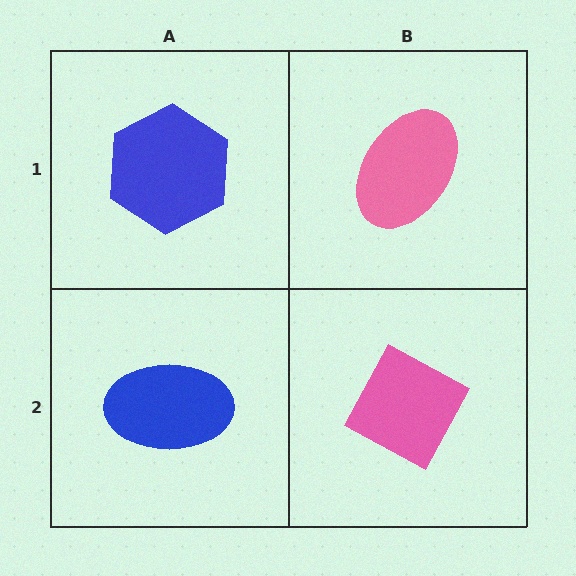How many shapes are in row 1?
2 shapes.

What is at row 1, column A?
A blue hexagon.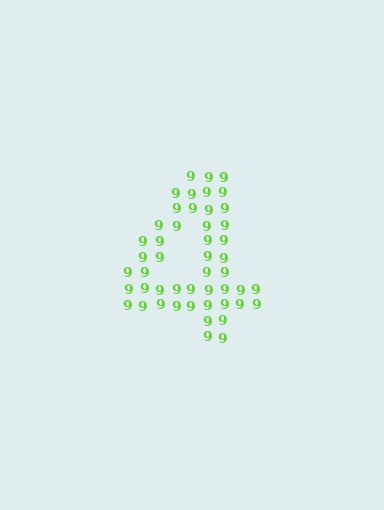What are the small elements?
The small elements are digit 9's.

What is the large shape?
The large shape is the digit 4.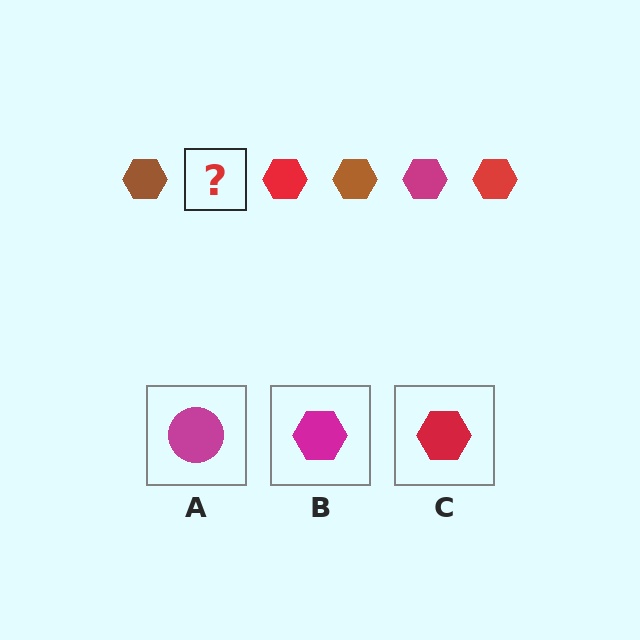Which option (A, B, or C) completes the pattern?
B.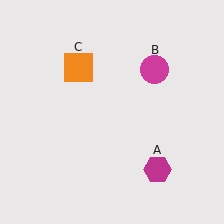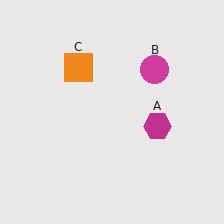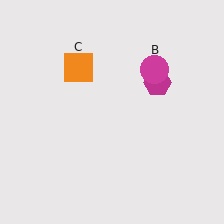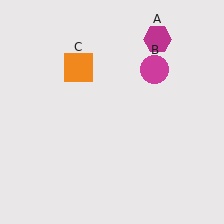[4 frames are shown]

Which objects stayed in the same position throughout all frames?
Magenta circle (object B) and orange square (object C) remained stationary.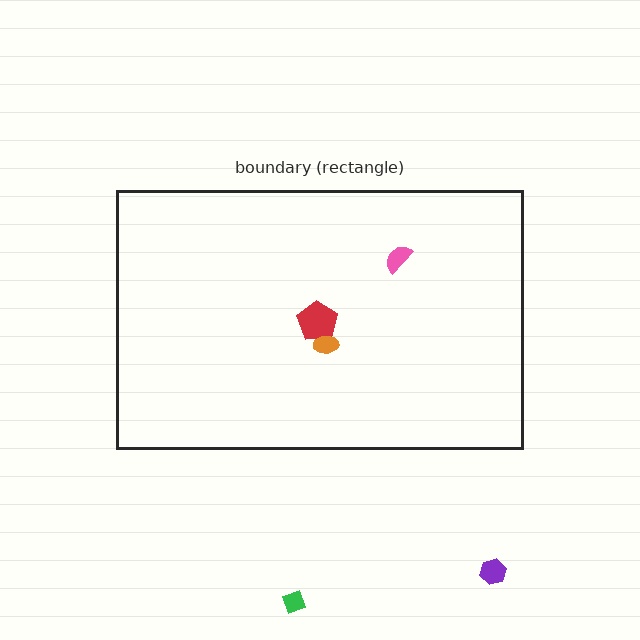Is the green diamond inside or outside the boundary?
Outside.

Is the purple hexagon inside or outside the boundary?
Outside.